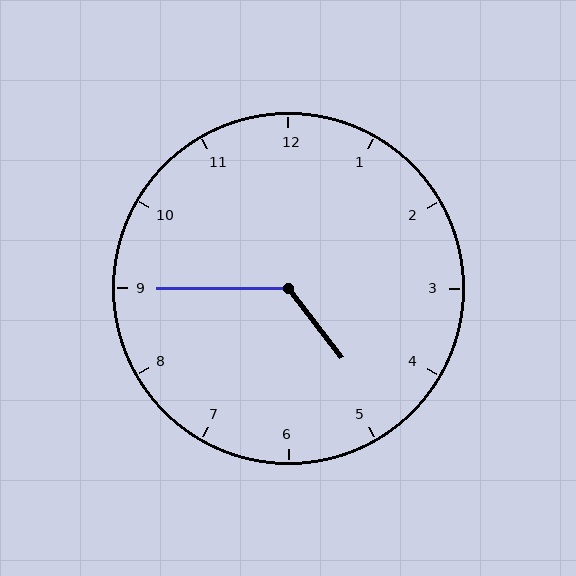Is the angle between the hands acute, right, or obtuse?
It is obtuse.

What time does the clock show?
4:45.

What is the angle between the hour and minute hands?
Approximately 128 degrees.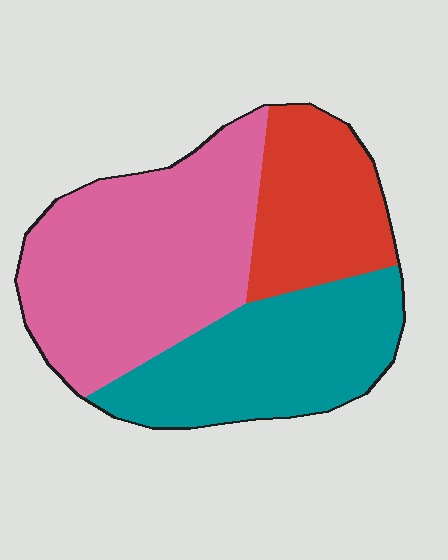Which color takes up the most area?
Pink, at roughly 45%.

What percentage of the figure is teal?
Teal covers about 30% of the figure.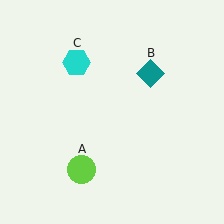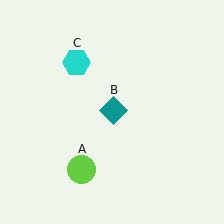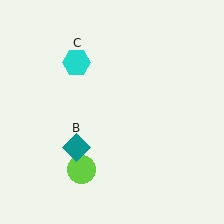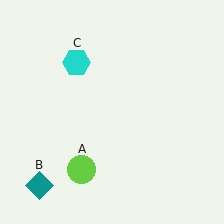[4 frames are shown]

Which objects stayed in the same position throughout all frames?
Lime circle (object A) and cyan hexagon (object C) remained stationary.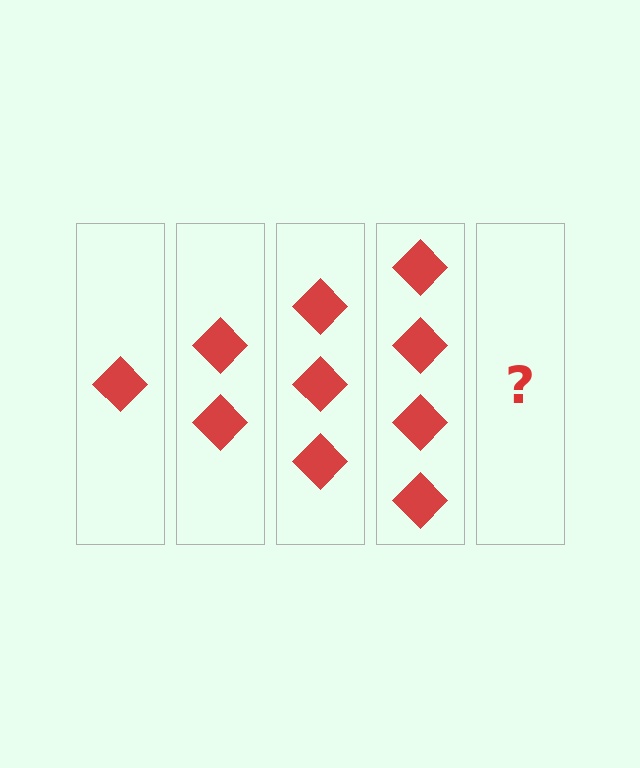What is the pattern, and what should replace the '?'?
The pattern is that each step adds one more diamond. The '?' should be 5 diamonds.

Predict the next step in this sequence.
The next step is 5 diamonds.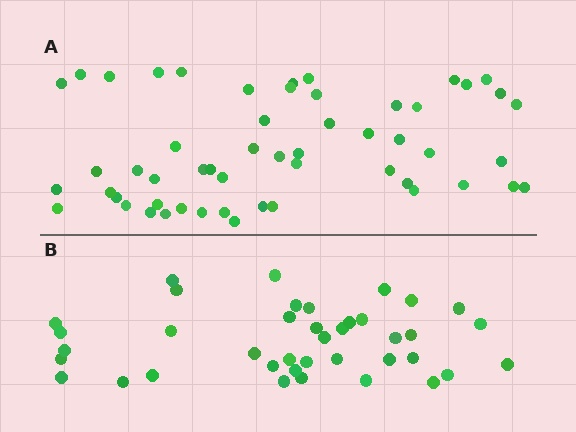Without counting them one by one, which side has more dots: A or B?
Region A (the top region) has more dots.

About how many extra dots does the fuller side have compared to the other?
Region A has approximately 15 more dots than region B.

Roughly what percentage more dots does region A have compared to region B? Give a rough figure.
About 40% more.